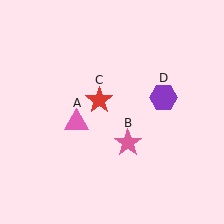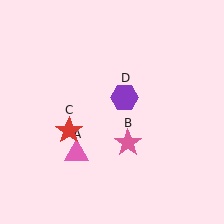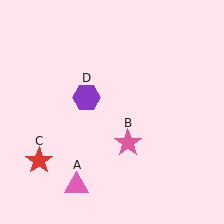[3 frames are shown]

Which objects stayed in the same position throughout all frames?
Pink star (object B) remained stationary.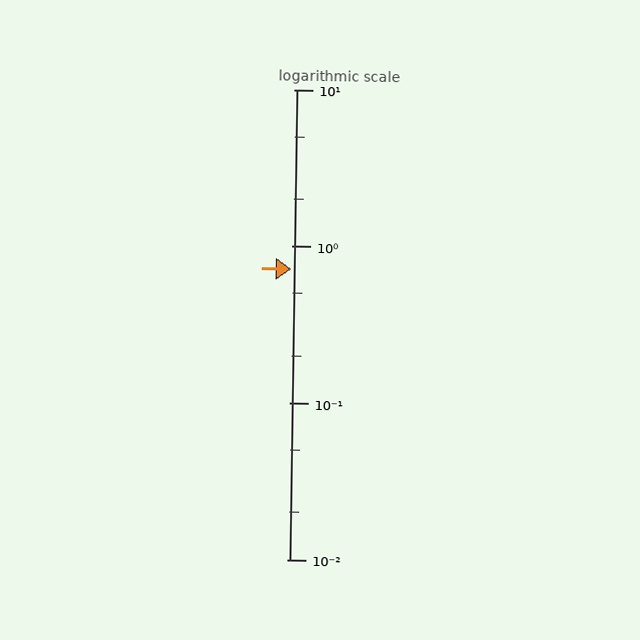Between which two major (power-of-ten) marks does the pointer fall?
The pointer is between 0.1 and 1.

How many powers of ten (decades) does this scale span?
The scale spans 3 decades, from 0.01 to 10.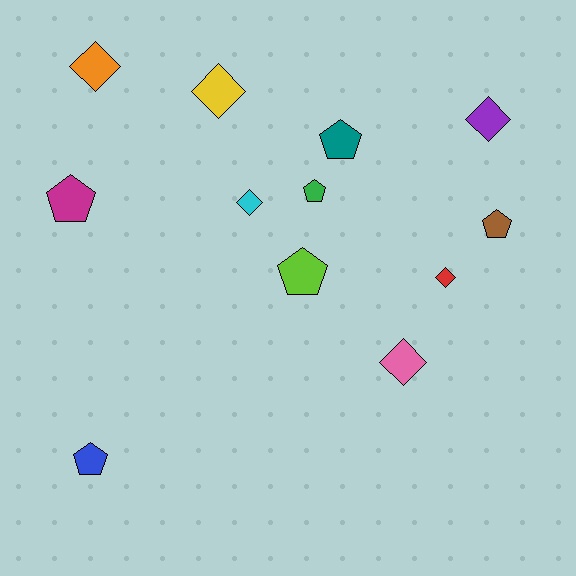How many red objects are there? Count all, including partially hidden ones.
There is 1 red object.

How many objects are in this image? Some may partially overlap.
There are 12 objects.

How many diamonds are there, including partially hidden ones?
There are 6 diamonds.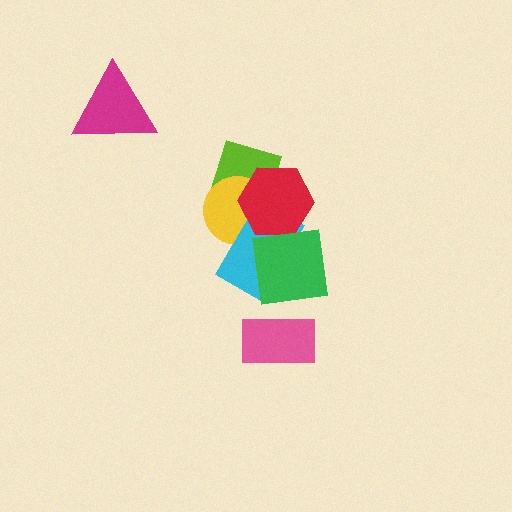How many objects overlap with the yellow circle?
3 objects overlap with the yellow circle.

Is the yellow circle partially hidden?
Yes, it is partially covered by another shape.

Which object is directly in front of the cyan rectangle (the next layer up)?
The red hexagon is directly in front of the cyan rectangle.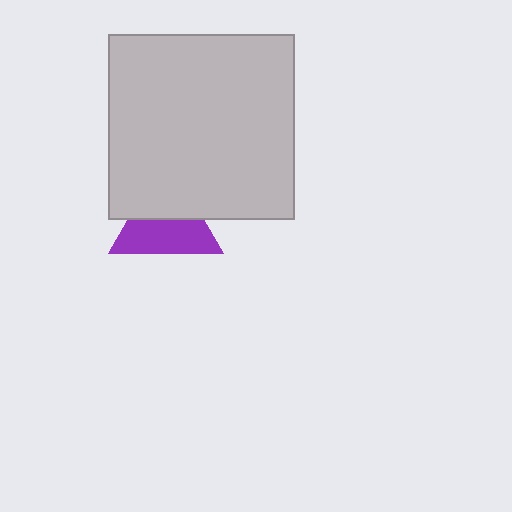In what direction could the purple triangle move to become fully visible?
The purple triangle could move down. That would shift it out from behind the light gray square entirely.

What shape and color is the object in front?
The object in front is a light gray square.